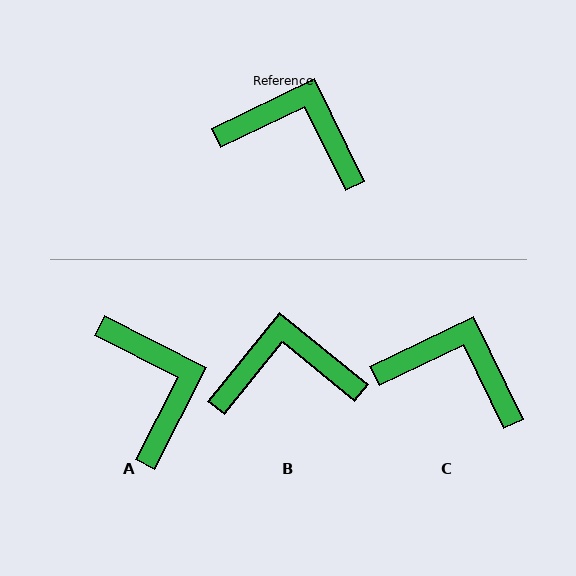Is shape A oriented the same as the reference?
No, it is off by about 53 degrees.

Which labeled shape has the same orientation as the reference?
C.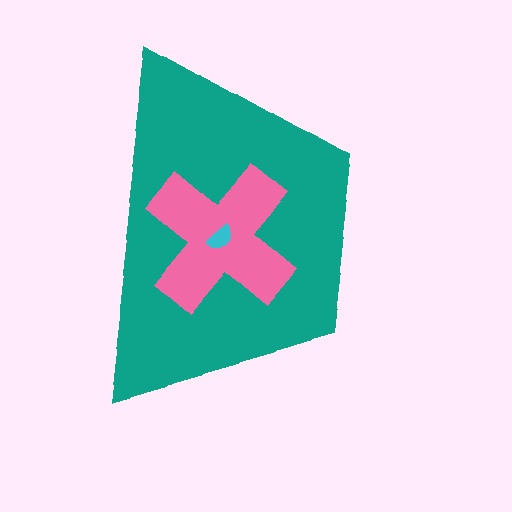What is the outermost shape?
The teal trapezoid.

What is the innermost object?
The cyan semicircle.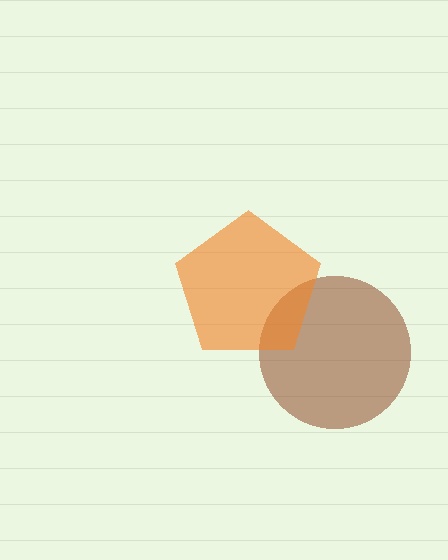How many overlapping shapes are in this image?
There are 2 overlapping shapes in the image.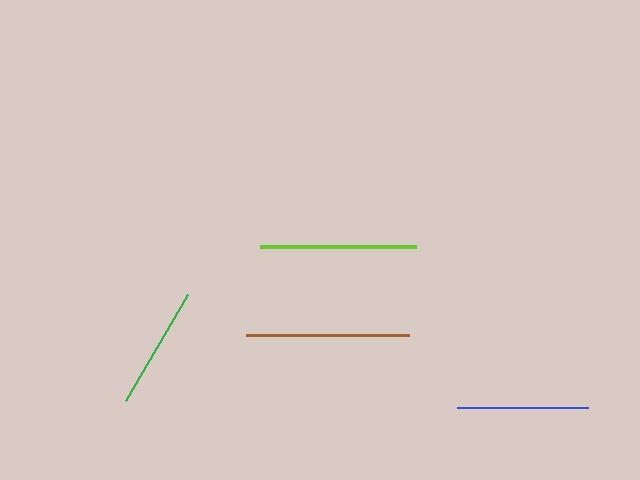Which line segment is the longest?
The brown line is the longest at approximately 163 pixels.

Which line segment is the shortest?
The green line is the shortest at approximately 123 pixels.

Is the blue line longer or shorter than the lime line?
The lime line is longer than the blue line.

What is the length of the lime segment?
The lime segment is approximately 156 pixels long.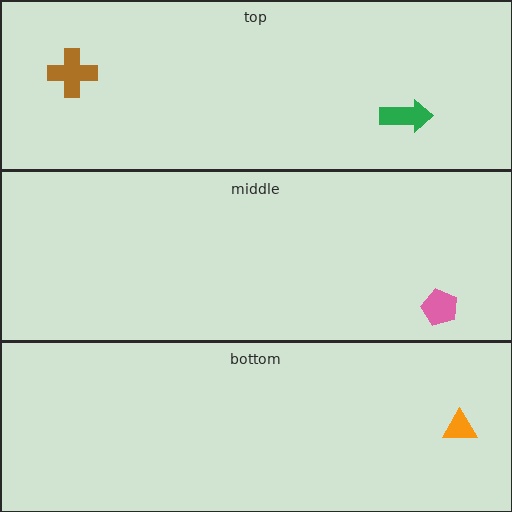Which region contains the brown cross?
The top region.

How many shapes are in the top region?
2.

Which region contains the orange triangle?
The bottom region.